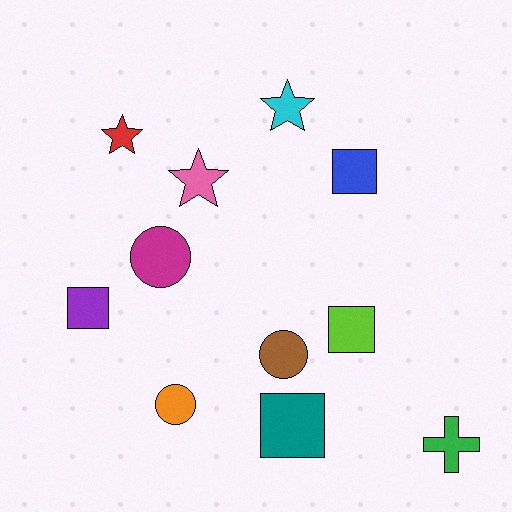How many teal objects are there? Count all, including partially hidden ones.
There is 1 teal object.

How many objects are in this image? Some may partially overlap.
There are 11 objects.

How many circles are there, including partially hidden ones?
There are 3 circles.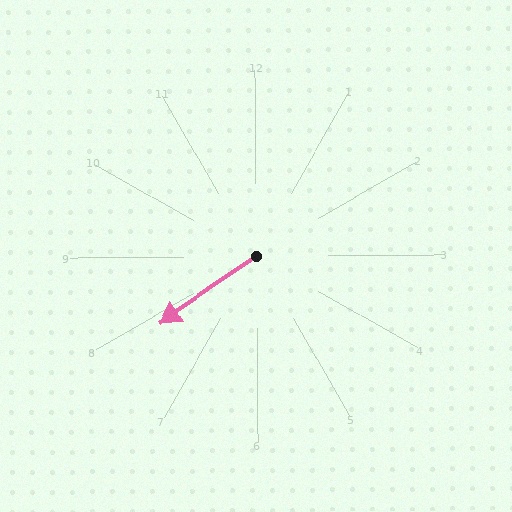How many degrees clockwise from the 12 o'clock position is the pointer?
Approximately 236 degrees.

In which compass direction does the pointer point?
Southwest.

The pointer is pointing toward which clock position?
Roughly 8 o'clock.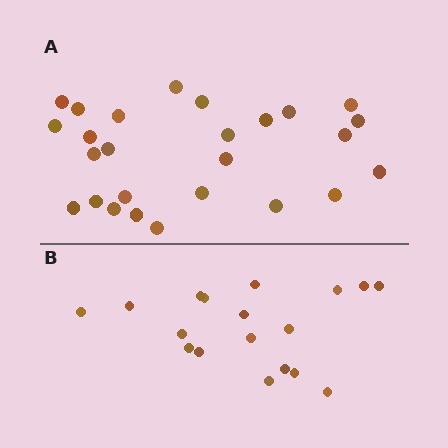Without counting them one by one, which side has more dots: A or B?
Region A (the top region) has more dots.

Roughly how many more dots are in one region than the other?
Region A has roughly 8 or so more dots than region B.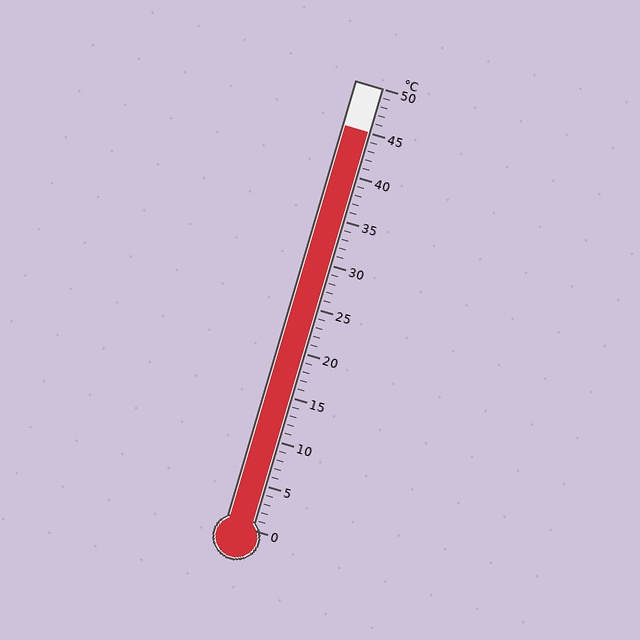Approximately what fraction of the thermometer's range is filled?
The thermometer is filled to approximately 90% of its range.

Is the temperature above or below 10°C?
The temperature is above 10°C.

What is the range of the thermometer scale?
The thermometer scale ranges from 0°C to 50°C.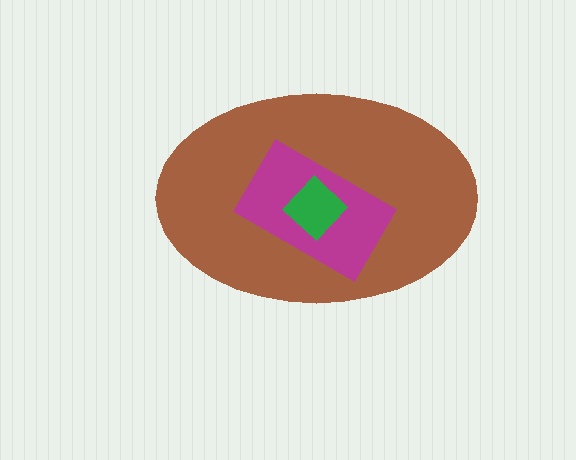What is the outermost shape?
The brown ellipse.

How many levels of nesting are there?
3.